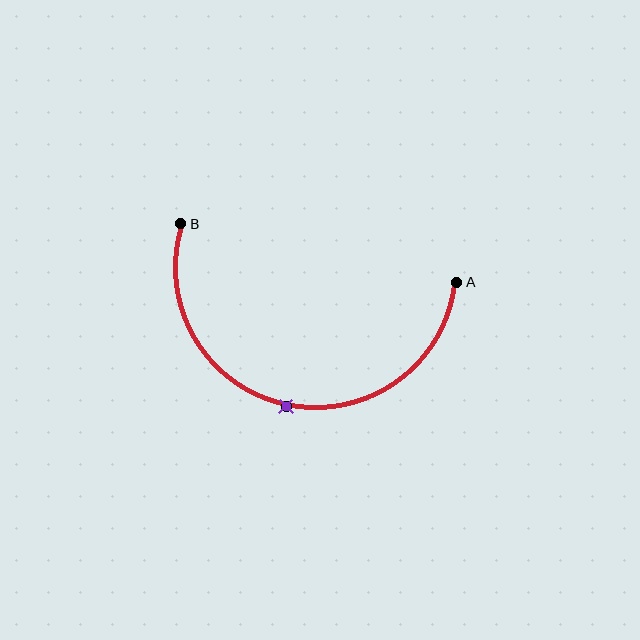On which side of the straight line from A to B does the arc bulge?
The arc bulges below the straight line connecting A and B.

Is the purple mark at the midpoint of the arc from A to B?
Yes. The purple mark lies on the arc at equal arc-length from both A and B — it is the arc midpoint.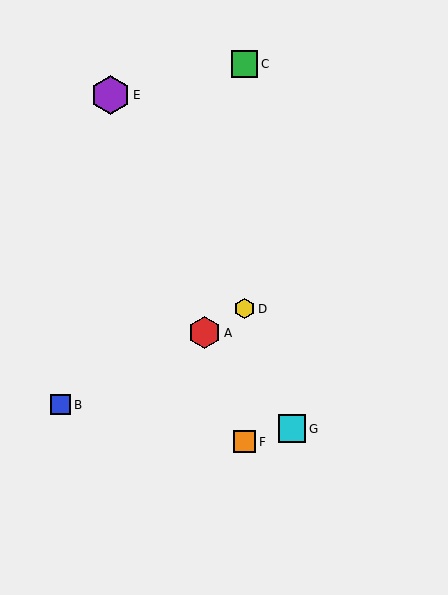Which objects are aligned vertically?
Objects C, D, F are aligned vertically.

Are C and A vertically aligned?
No, C is at x≈245 and A is at x≈205.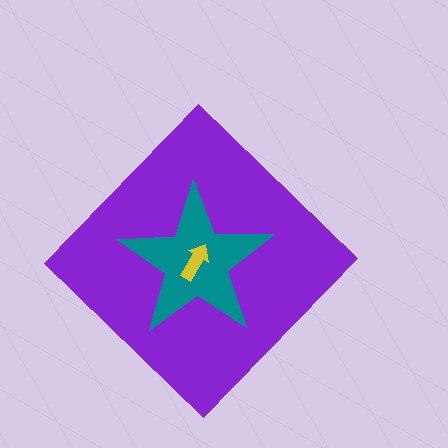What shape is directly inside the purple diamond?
The teal star.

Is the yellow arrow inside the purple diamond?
Yes.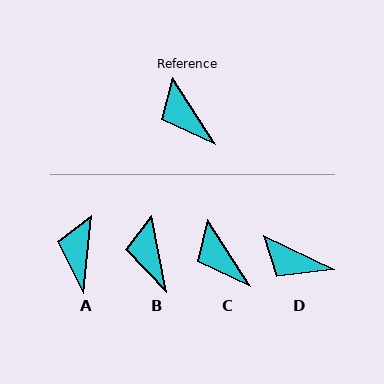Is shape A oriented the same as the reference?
No, it is off by about 38 degrees.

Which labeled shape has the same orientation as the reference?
C.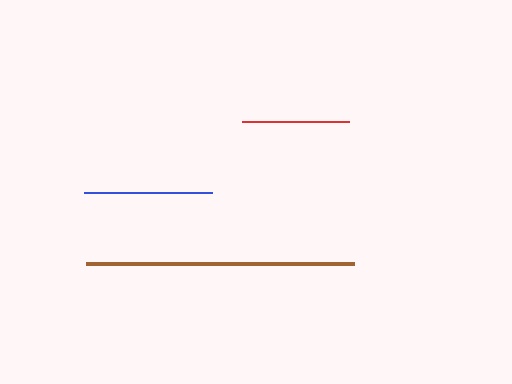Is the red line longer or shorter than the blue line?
The blue line is longer than the red line.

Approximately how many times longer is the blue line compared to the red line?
The blue line is approximately 1.2 times the length of the red line.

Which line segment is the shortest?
The red line is the shortest at approximately 108 pixels.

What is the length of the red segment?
The red segment is approximately 108 pixels long.